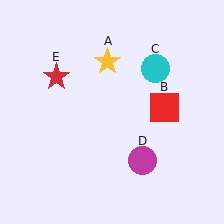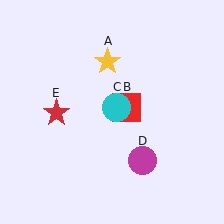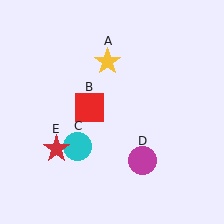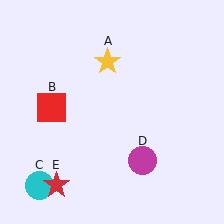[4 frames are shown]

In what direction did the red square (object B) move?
The red square (object B) moved left.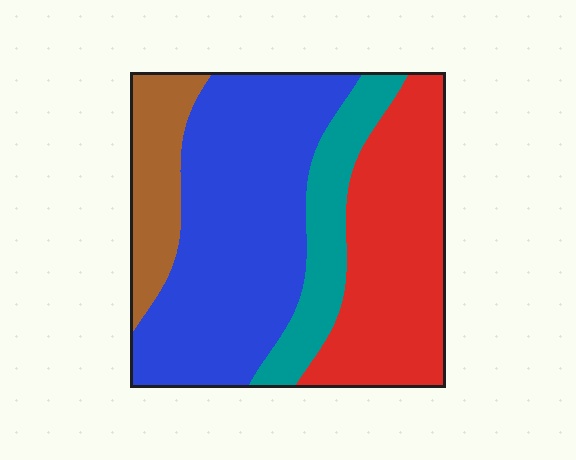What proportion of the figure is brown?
Brown covers around 10% of the figure.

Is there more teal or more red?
Red.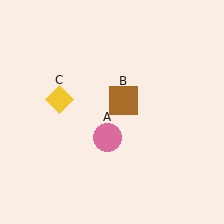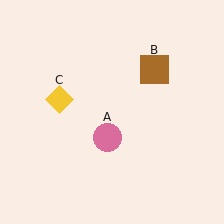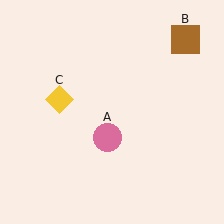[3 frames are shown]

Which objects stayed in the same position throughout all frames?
Pink circle (object A) and yellow diamond (object C) remained stationary.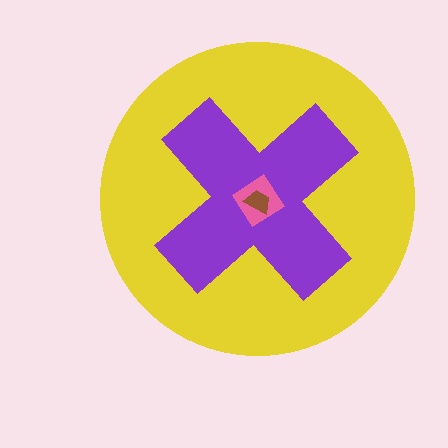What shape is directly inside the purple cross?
The pink diamond.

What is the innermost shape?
The brown trapezoid.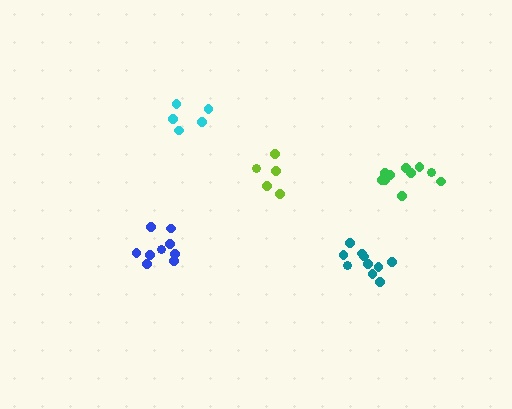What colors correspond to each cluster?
The clusters are colored: blue, lime, green, cyan, teal.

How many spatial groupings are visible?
There are 5 spatial groupings.